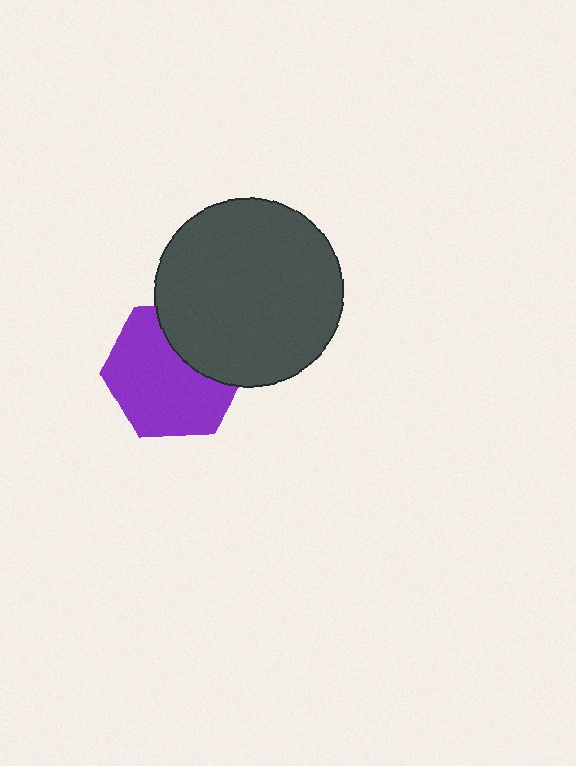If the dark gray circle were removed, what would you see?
You would see the complete purple hexagon.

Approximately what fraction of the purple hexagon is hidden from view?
Roughly 31% of the purple hexagon is hidden behind the dark gray circle.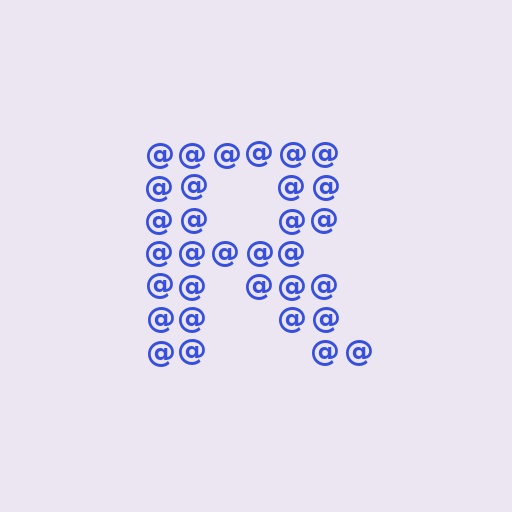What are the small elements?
The small elements are at signs.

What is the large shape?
The large shape is the letter R.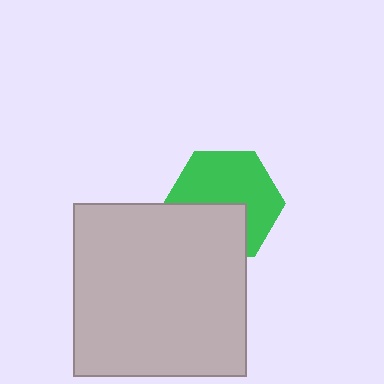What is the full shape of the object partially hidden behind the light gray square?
The partially hidden object is a green hexagon.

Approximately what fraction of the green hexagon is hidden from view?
Roughly 38% of the green hexagon is hidden behind the light gray square.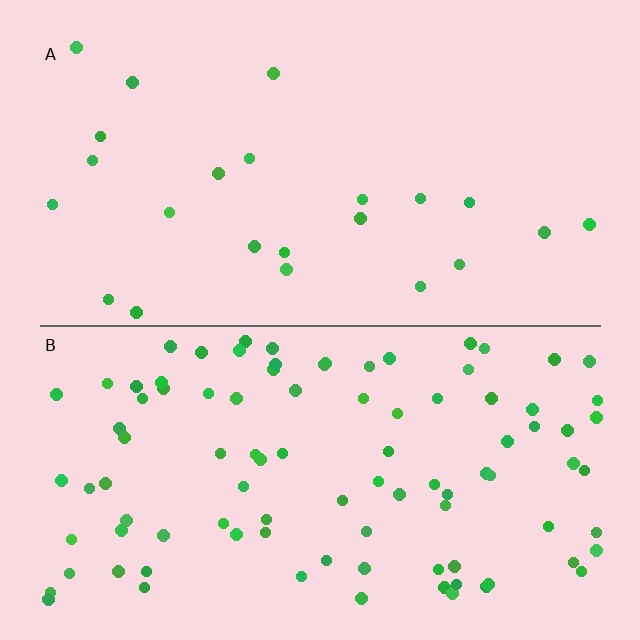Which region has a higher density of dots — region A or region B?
B (the bottom).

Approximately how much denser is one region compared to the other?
Approximately 4.1× — region B over region A.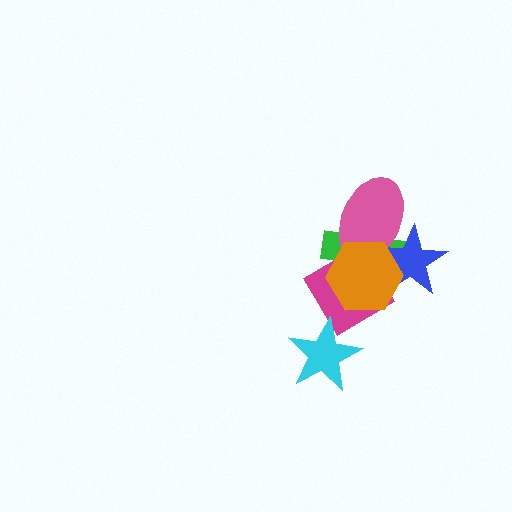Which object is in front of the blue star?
The orange hexagon is in front of the blue star.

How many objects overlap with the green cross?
4 objects overlap with the green cross.